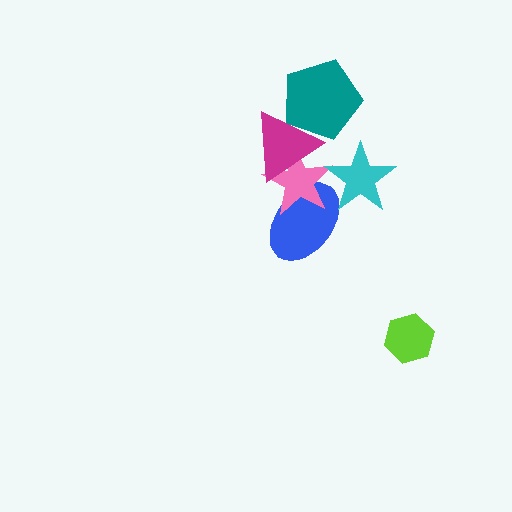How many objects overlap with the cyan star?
2 objects overlap with the cyan star.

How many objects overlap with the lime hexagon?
0 objects overlap with the lime hexagon.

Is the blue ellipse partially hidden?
Yes, it is partially covered by another shape.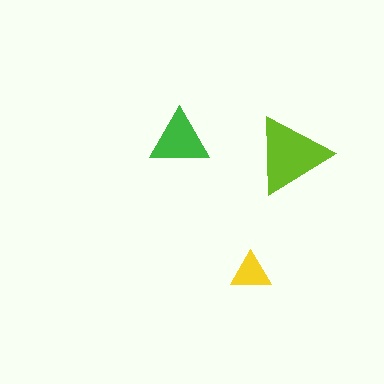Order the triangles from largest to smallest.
the lime one, the green one, the yellow one.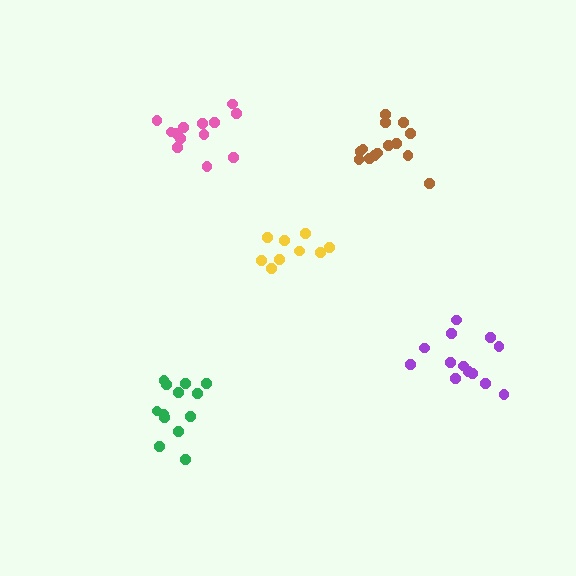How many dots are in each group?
Group 1: 14 dots, Group 2: 13 dots, Group 3: 13 dots, Group 4: 9 dots, Group 5: 13 dots (62 total).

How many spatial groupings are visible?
There are 5 spatial groupings.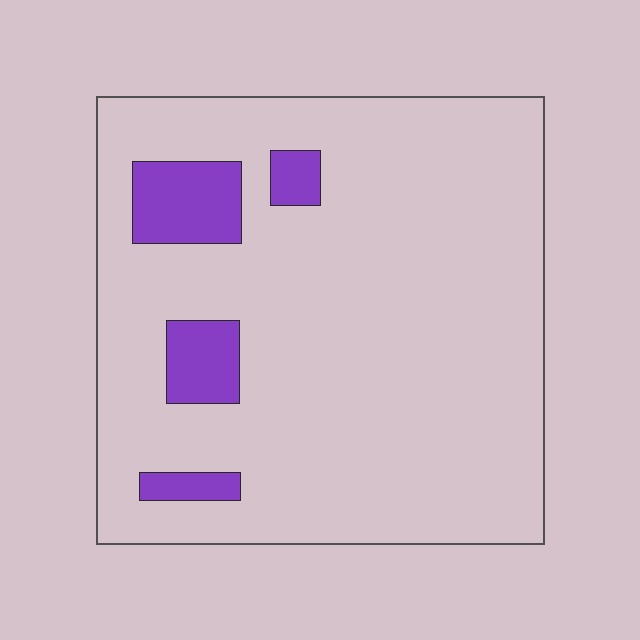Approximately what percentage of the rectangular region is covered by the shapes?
Approximately 10%.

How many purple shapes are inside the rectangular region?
4.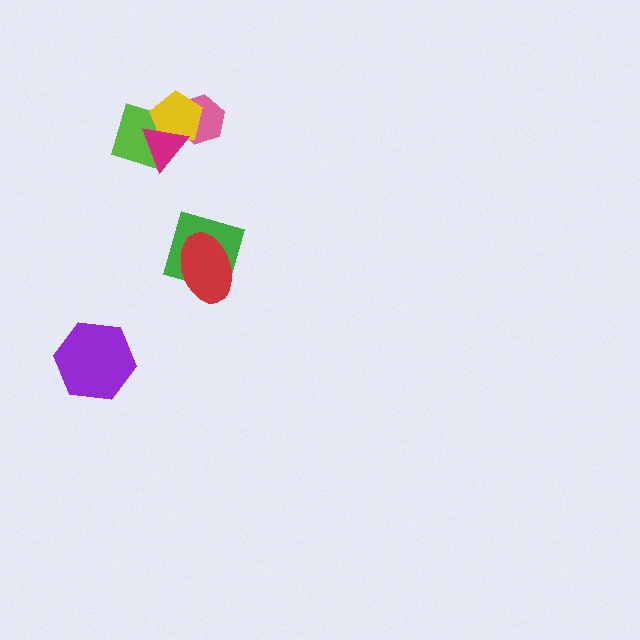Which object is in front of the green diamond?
The red ellipse is in front of the green diamond.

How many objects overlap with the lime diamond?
2 objects overlap with the lime diamond.